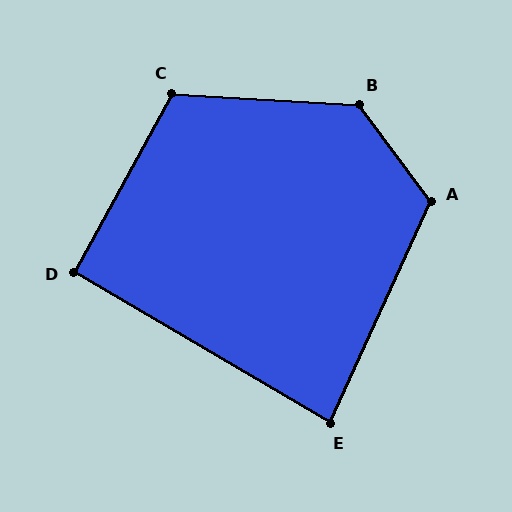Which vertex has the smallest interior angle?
E, at approximately 84 degrees.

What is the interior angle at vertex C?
Approximately 115 degrees (obtuse).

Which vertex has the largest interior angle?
B, at approximately 130 degrees.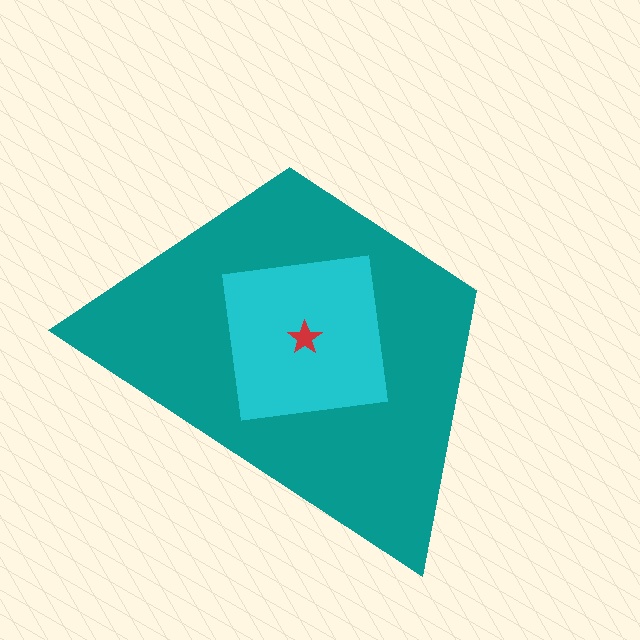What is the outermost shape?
The teal trapezoid.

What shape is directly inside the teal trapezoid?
The cyan square.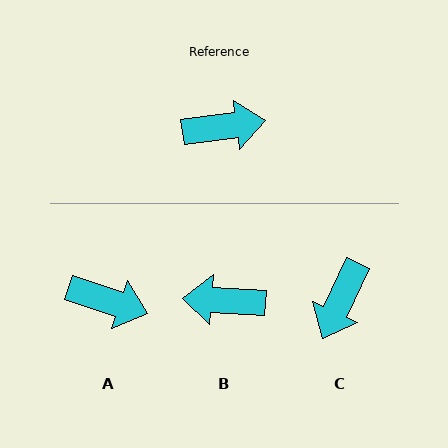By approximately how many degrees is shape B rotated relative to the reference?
Approximately 169 degrees counter-clockwise.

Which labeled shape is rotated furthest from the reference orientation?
B, about 169 degrees away.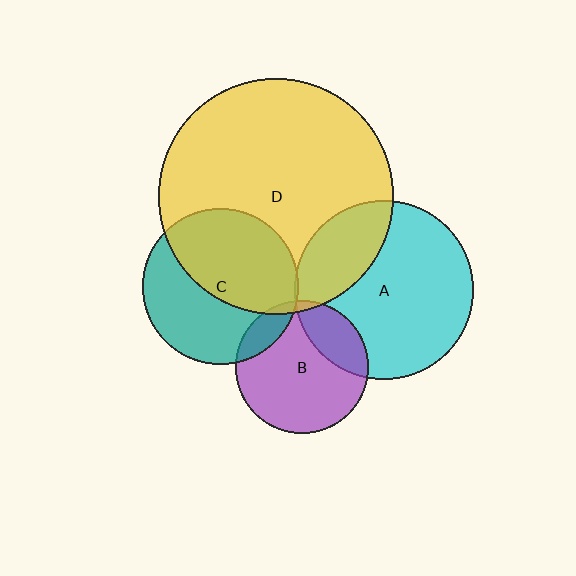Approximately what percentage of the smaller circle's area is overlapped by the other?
Approximately 55%.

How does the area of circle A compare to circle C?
Approximately 1.3 times.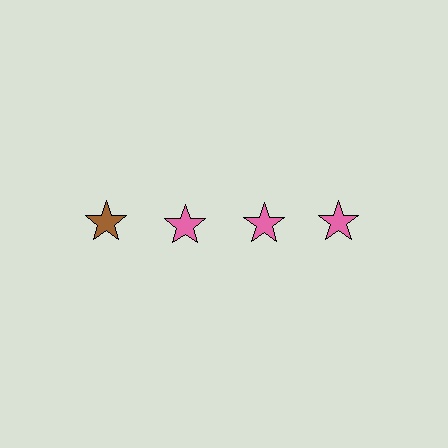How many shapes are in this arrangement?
There are 4 shapes arranged in a grid pattern.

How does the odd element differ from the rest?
It has a different color: brown instead of pink.